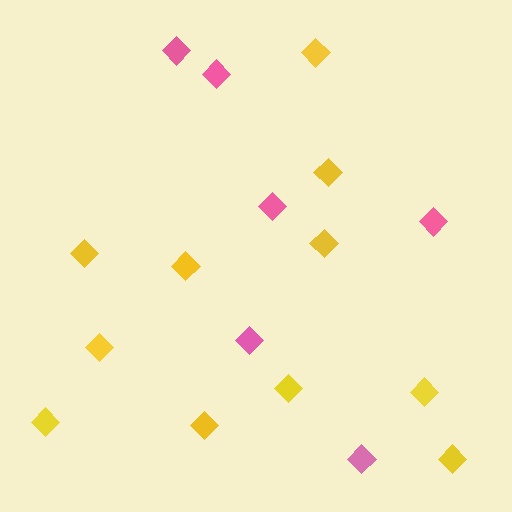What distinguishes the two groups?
There are 2 groups: one group of pink diamonds (6) and one group of yellow diamonds (11).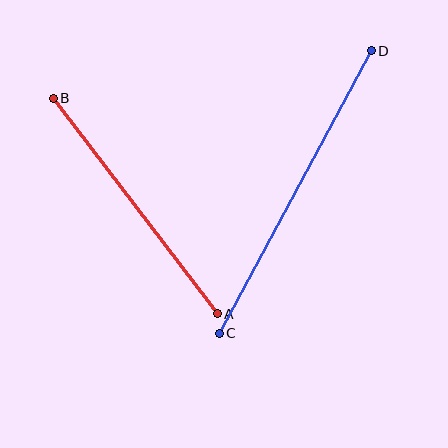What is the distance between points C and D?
The distance is approximately 321 pixels.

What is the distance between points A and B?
The distance is approximately 271 pixels.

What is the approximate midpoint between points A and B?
The midpoint is at approximately (135, 206) pixels.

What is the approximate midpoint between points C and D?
The midpoint is at approximately (295, 192) pixels.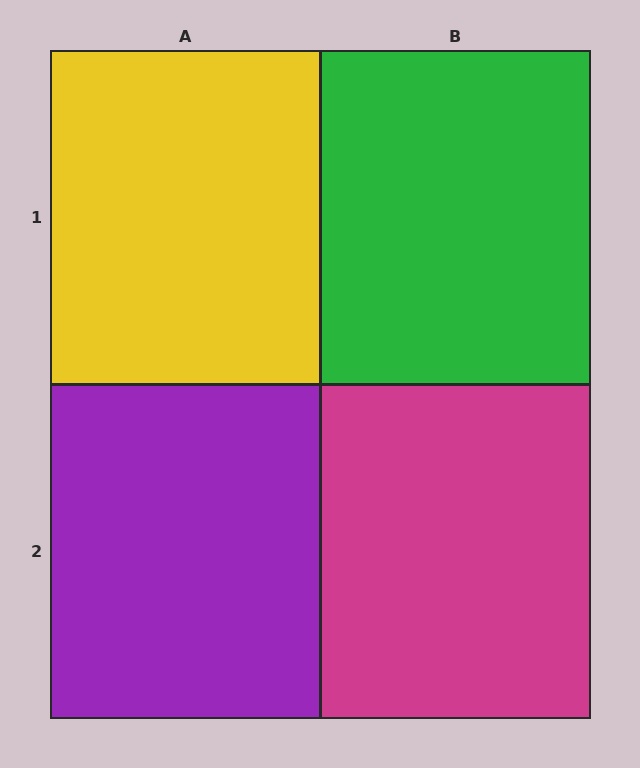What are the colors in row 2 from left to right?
Purple, magenta.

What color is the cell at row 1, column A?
Yellow.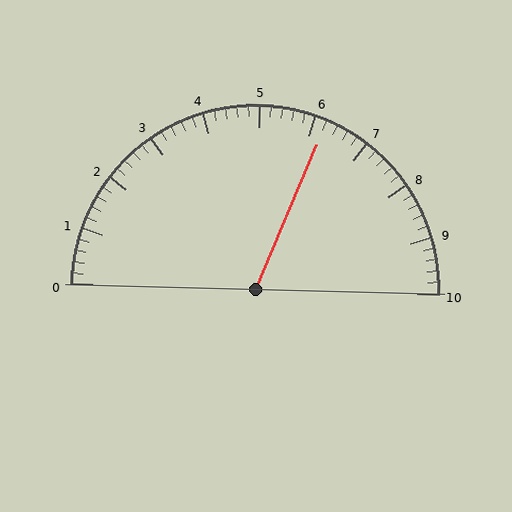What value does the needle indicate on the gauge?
The needle indicates approximately 6.2.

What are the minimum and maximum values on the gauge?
The gauge ranges from 0 to 10.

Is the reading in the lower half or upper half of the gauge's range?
The reading is in the upper half of the range (0 to 10).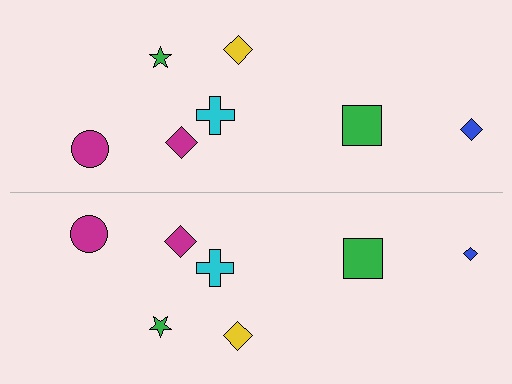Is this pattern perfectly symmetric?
No, the pattern is not perfectly symmetric. The blue diamond on the bottom side has a different size than its mirror counterpart.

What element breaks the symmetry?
The blue diamond on the bottom side has a different size than its mirror counterpart.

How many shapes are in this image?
There are 14 shapes in this image.